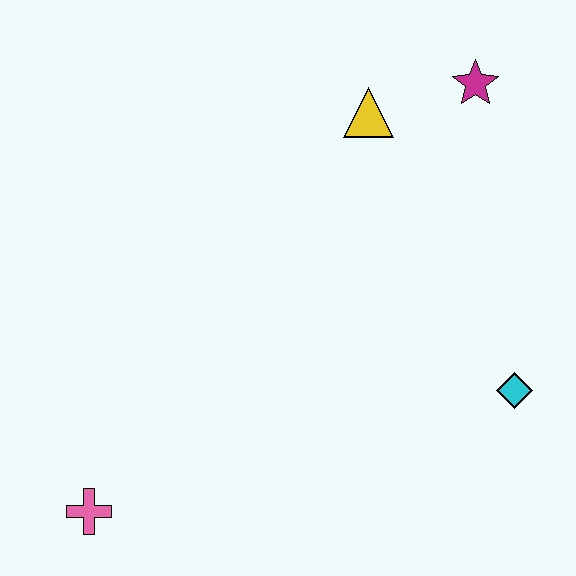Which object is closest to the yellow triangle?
The magenta star is closest to the yellow triangle.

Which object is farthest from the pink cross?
The magenta star is farthest from the pink cross.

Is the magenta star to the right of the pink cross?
Yes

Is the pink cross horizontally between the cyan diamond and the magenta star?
No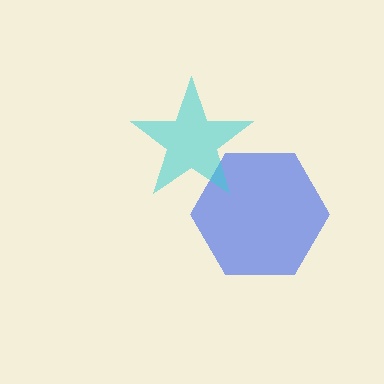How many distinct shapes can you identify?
There are 2 distinct shapes: a blue hexagon, a cyan star.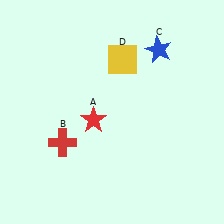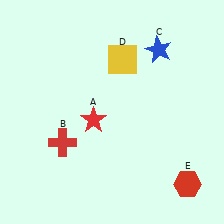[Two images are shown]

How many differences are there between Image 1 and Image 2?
There is 1 difference between the two images.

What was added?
A red hexagon (E) was added in Image 2.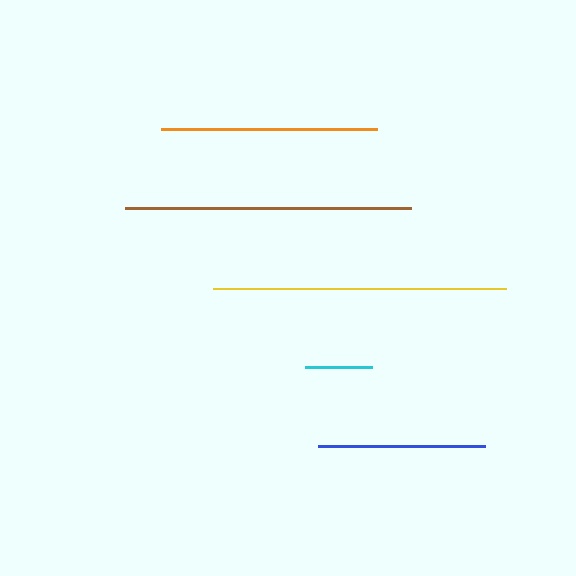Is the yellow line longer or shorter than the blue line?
The yellow line is longer than the blue line.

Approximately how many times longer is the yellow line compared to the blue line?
The yellow line is approximately 1.7 times the length of the blue line.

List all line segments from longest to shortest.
From longest to shortest: yellow, brown, orange, blue, cyan.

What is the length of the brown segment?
The brown segment is approximately 286 pixels long.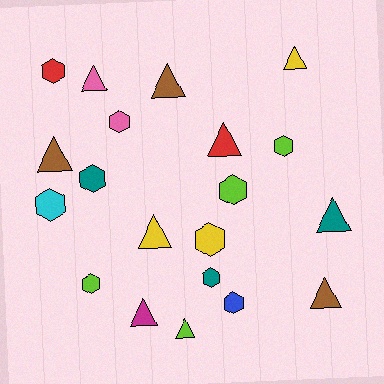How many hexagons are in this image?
There are 10 hexagons.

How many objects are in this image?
There are 20 objects.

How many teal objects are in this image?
There are 3 teal objects.